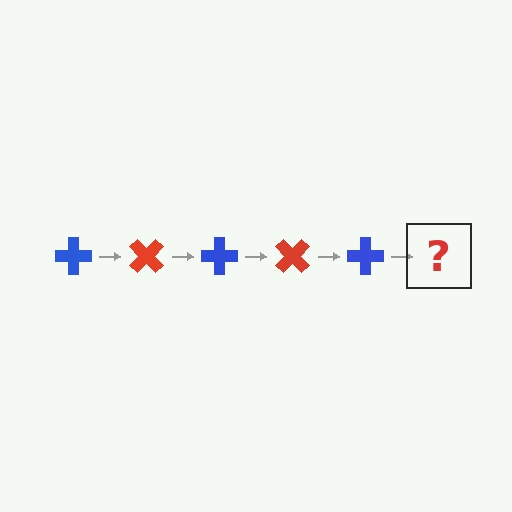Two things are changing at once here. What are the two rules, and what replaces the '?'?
The two rules are that it rotates 45 degrees each step and the color cycles through blue and red. The '?' should be a red cross, rotated 225 degrees from the start.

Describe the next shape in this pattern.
It should be a red cross, rotated 225 degrees from the start.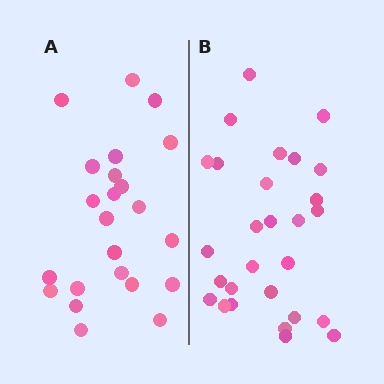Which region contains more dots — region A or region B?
Region B (the right region) has more dots.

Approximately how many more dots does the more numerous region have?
Region B has about 5 more dots than region A.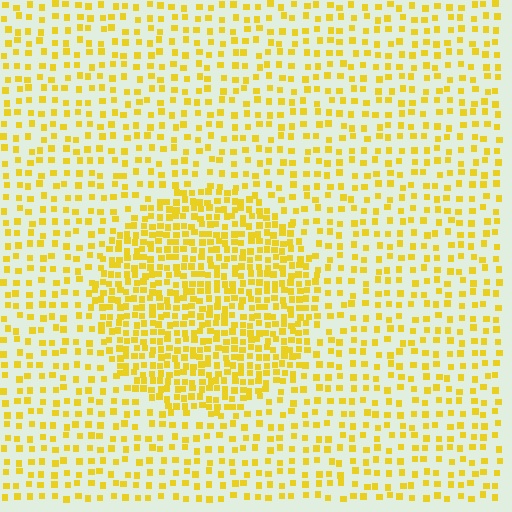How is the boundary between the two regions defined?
The boundary is defined by a change in element density (approximately 2.1x ratio). All elements are the same color, size, and shape.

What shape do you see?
I see a circle.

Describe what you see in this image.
The image contains small yellow elements arranged at two different densities. A circle-shaped region is visible where the elements are more densely packed than the surrounding area.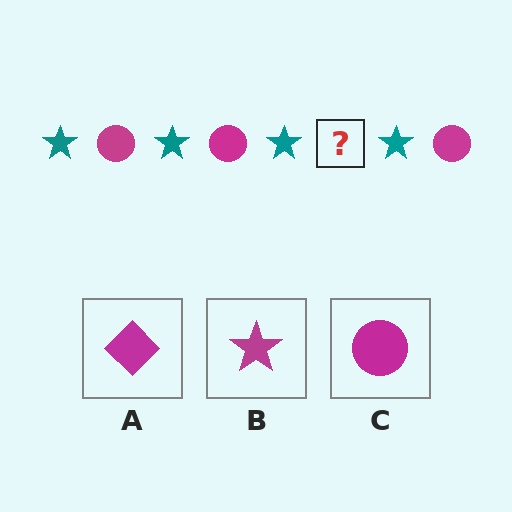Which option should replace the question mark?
Option C.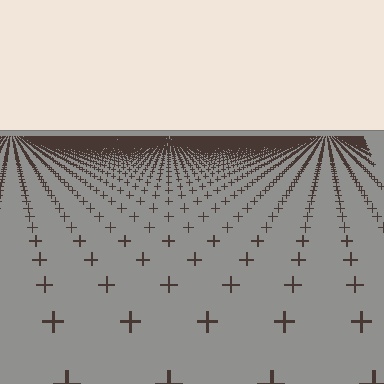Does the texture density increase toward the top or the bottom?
Density increases toward the top.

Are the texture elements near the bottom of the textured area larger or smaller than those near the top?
Larger. Near the bottom, elements are closer to the viewer and appear at a bigger on-screen size.